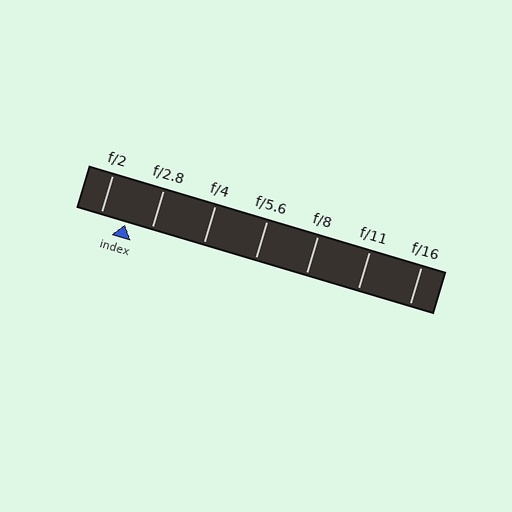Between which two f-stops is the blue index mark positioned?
The index mark is between f/2 and f/2.8.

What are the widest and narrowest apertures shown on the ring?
The widest aperture shown is f/2 and the narrowest is f/16.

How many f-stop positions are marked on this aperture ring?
There are 7 f-stop positions marked.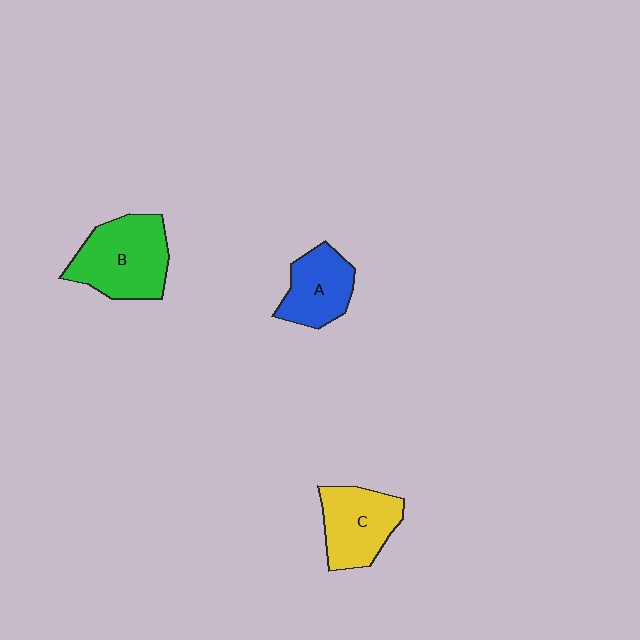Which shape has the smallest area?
Shape A (blue).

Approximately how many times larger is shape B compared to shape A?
Approximately 1.5 times.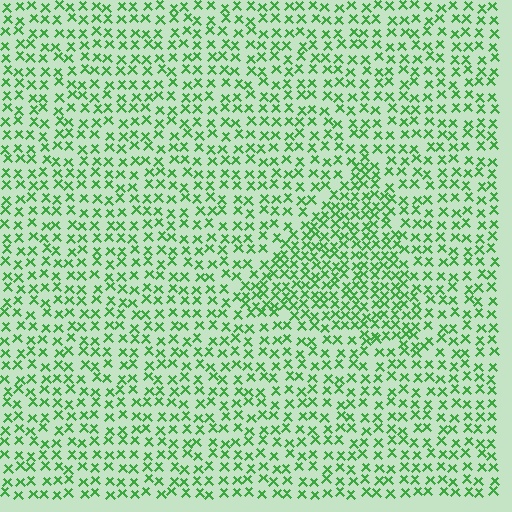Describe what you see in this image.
The image contains small green elements arranged at two different densities. A triangle-shaped region is visible where the elements are more densely packed than the surrounding area.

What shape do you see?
I see a triangle.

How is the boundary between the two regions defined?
The boundary is defined by a change in element density (approximately 1.6x ratio). All elements are the same color, size, and shape.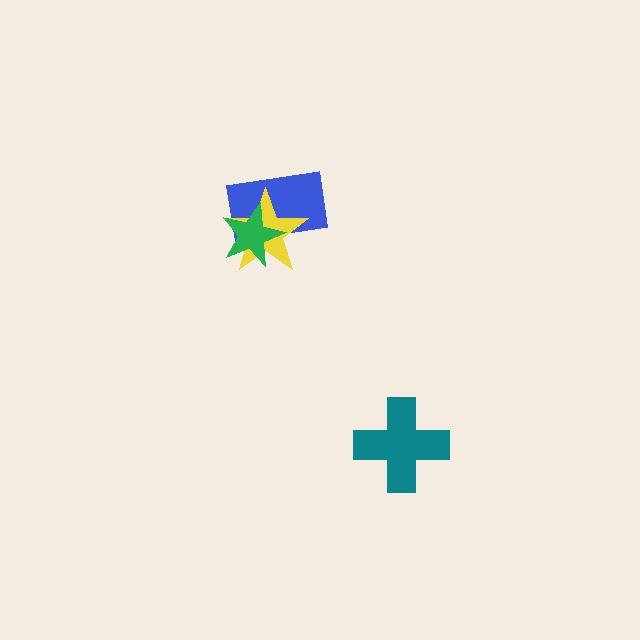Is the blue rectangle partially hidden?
Yes, it is partially covered by another shape.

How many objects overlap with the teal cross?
0 objects overlap with the teal cross.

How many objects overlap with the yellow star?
2 objects overlap with the yellow star.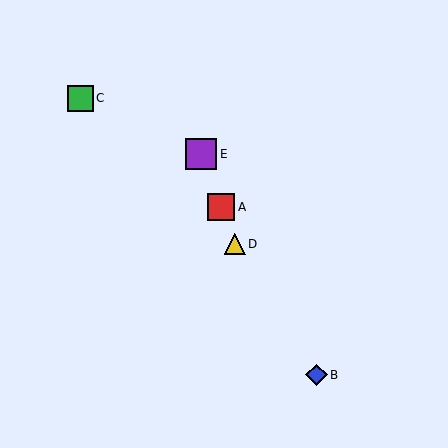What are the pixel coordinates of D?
Object D is at (235, 244).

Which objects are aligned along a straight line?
Objects A, D, E are aligned along a straight line.